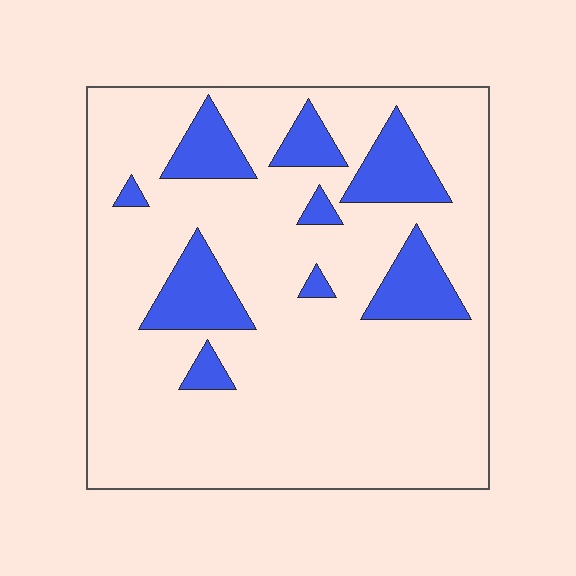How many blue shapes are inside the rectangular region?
9.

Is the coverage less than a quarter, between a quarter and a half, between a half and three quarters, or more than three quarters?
Less than a quarter.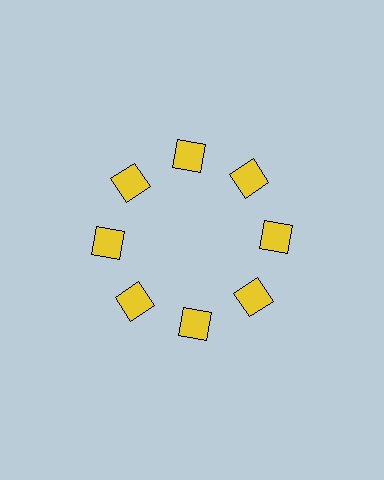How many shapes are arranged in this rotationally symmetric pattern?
There are 8 shapes, arranged in 8 groups of 1.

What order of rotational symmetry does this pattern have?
This pattern has 8-fold rotational symmetry.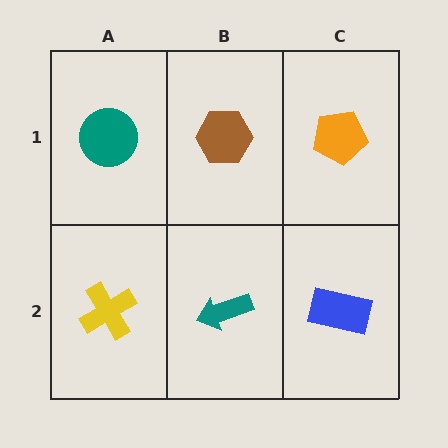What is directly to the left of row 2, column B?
A yellow cross.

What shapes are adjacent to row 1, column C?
A blue rectangle (row 2, column C), a brown hexagon (row 1, column B).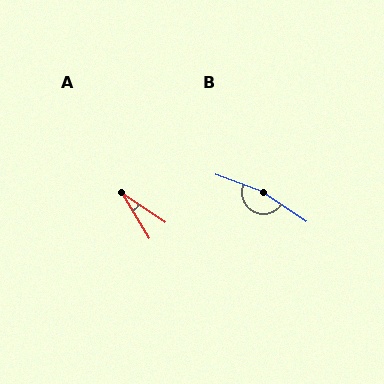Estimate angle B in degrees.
Approximately 167 degrees.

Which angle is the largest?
B, at approximately 167 degrees.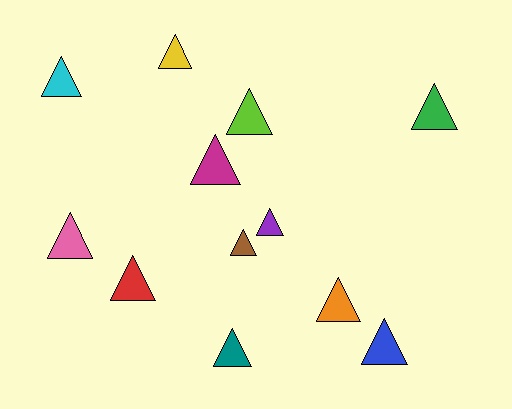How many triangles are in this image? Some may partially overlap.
There are 12 triangles.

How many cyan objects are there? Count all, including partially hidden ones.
There is 1 cyan object.